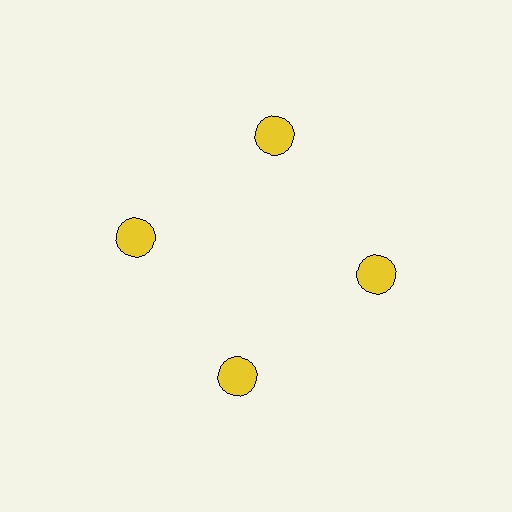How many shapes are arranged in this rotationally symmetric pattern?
There are 4 shapes, arranged in 4 groups of 1.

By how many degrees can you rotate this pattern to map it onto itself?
The pattern maps onto itself every 90 degrees of rotation.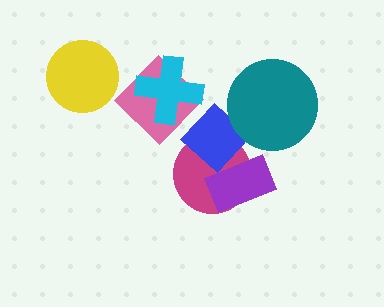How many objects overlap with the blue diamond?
4 objects overlap with the blue diamond.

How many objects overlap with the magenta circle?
2 objects overlap with the magenta circle.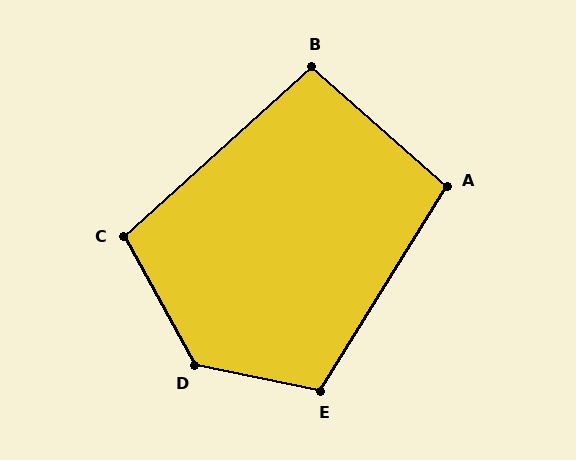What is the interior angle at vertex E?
Approximately 110 degrees (obtuse).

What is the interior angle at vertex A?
Approximately 100 degrees (obtuse).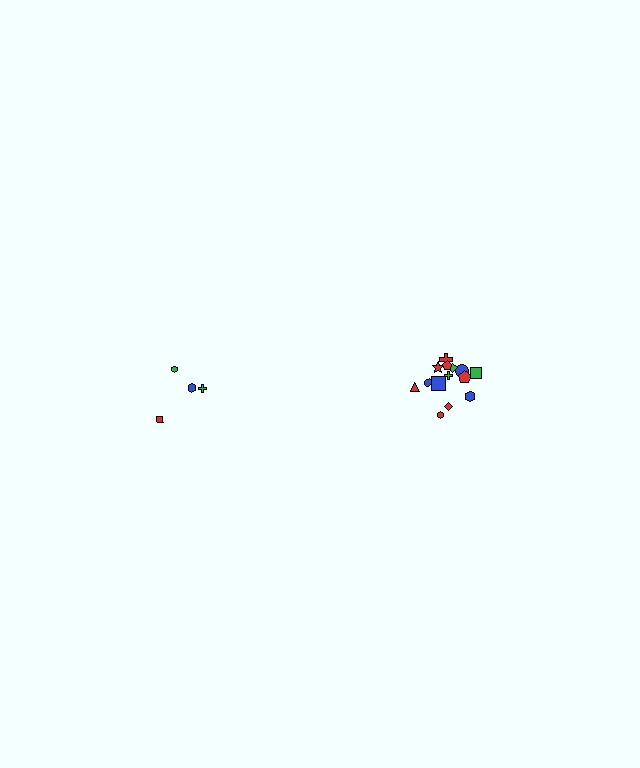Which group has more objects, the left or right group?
The right group.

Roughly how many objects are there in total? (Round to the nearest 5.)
Roughly 20 objects in total.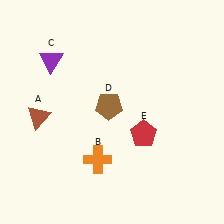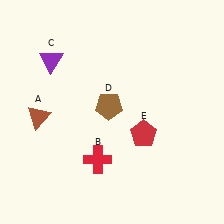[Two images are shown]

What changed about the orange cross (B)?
In Image 1, B is orange. In Image 2, it changed to red.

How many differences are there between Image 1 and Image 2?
There is 1 difference between the two images.